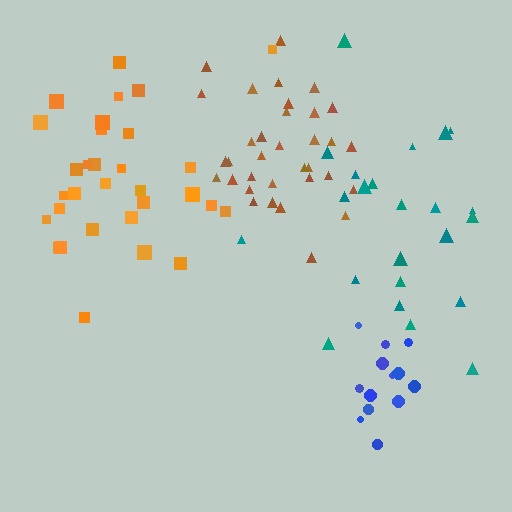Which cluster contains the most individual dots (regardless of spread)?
Brown (34).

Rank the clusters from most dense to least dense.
brown, blue, orange, teal.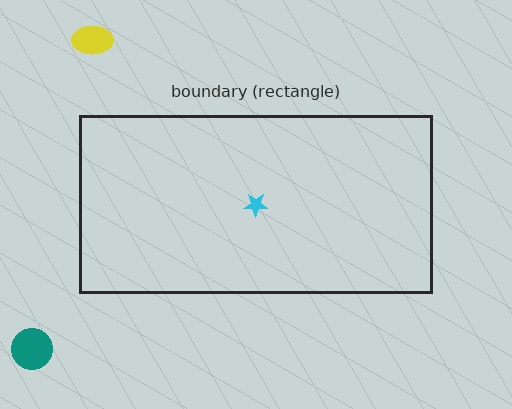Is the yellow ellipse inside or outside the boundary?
Outside.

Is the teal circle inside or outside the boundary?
Outside.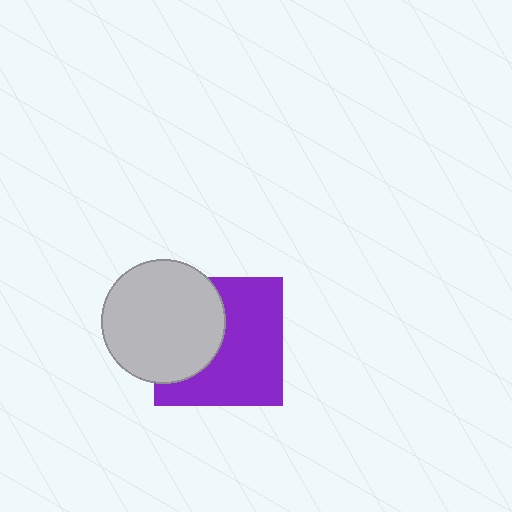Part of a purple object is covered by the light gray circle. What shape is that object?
It is a square.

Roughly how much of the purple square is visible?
About half of it is visible (roughly 60%).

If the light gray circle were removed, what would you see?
You would see the complete purple square.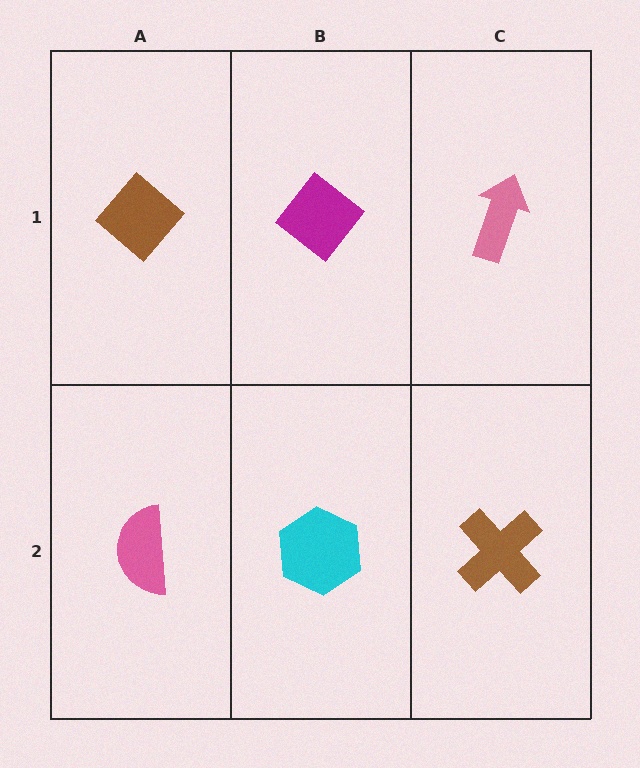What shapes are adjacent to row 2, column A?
A brown diamond (row 1, column A), a cyan hexagon (row 2, column B).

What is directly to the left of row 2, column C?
A cyan hexagon.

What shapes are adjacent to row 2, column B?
A magenta diamond (row 1, column B), a pink semicircle (row 2, column A), a brown cross (row 2, column C).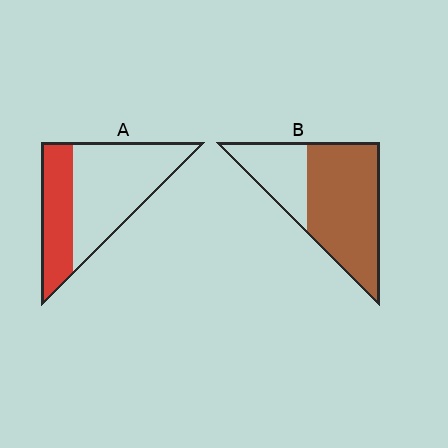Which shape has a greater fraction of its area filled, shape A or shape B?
Shape B.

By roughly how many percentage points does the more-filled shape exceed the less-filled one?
By roughly 35 percentage points (B over A).